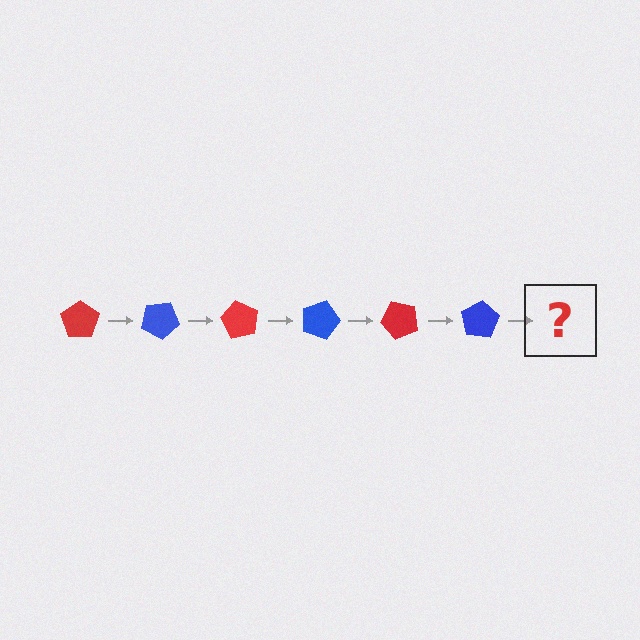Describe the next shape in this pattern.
It should be a red pentagon, rotated 180 degrees from the start.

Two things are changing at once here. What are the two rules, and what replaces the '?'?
The two rules are that it rotates 30 degrees each step and the color cycles through red and blue. The '?' should be a red pentagon, rotated 180 degrees from the start.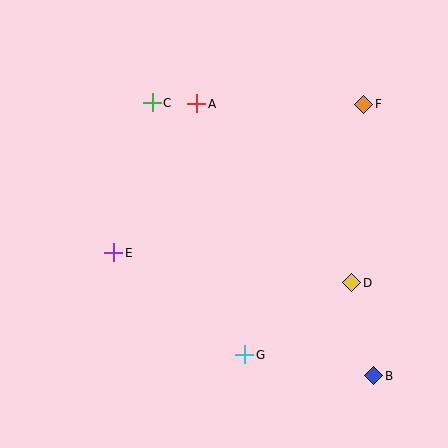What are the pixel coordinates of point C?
Point C is at (152, 103).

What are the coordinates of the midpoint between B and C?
The midpoint between B and C is at (263, 239).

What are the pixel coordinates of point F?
Point F is at (364, 104).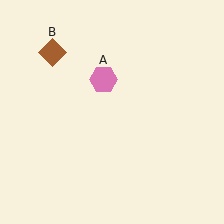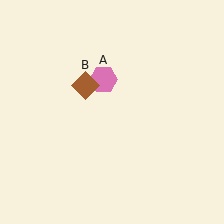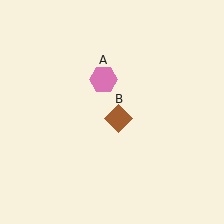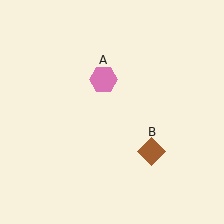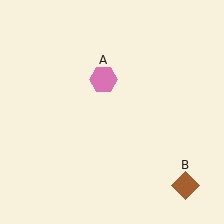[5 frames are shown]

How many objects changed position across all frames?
1 object changed position: brown diamond (object B).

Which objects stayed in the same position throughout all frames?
Pink hexagon (object A) remained stationary.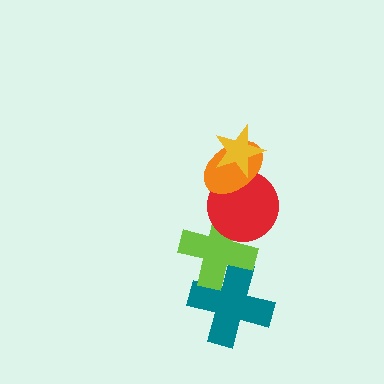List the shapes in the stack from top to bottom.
From top to bottom: the yellow star, the orange ellipse, the red circle, the lime cross, the teal cross.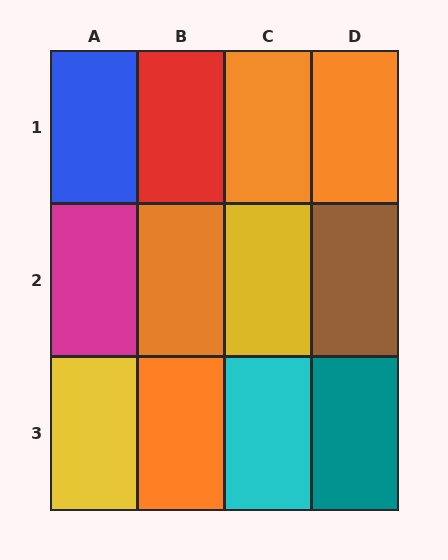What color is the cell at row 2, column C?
Yellow.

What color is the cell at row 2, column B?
Orange.